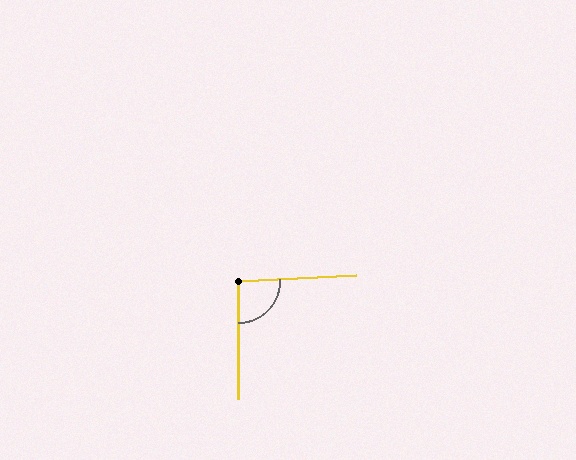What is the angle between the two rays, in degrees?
Approximately 93 degrees.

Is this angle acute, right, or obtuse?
It is approximately a right angle.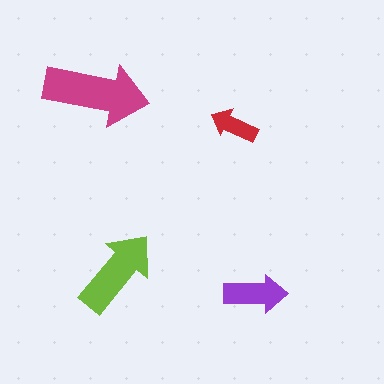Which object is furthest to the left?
The magenta arrow is leftmost.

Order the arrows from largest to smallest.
the magenta one, the lime one, the purple one, the red one.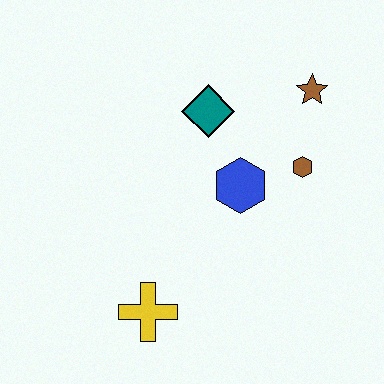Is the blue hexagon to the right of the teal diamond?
Yes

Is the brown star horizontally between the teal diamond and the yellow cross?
No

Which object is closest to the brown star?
The brown hexagon is closest to the brown star.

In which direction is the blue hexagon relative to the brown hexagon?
The blue hexagon is to the left of the brown hexagon.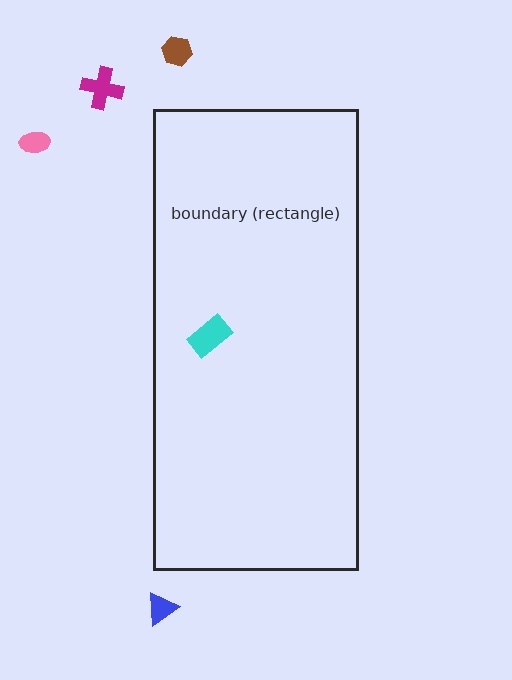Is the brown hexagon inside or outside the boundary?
Outside.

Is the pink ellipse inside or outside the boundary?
Outside.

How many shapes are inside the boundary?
1 inside, 4 outside.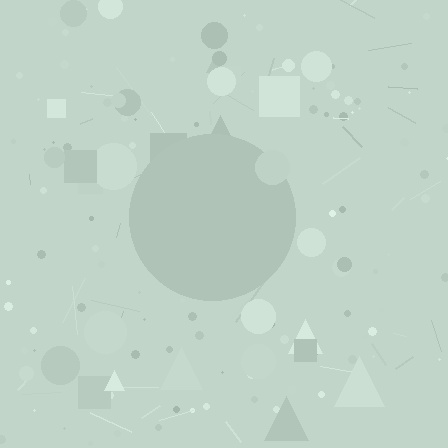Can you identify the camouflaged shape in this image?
The camouflaged shape is a circle.